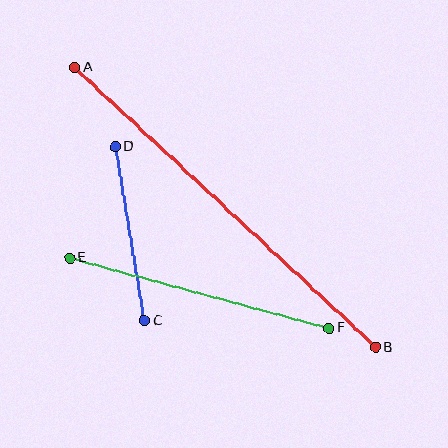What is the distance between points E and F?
The distance is approximately 269 pixels.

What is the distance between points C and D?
The distance is approximately 176 pixels.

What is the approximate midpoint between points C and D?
The midpoint is at approximately (130, 234) pixels.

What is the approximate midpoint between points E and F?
The midpoint is at approximately (200, 293) pixels.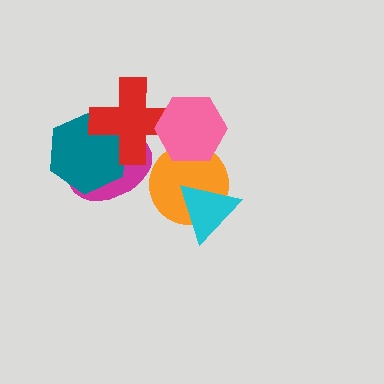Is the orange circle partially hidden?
Yes, it is partially covered by another shape.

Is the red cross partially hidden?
Yes, it is partially covered by another shape.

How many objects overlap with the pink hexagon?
2 objects overlap with the pink hexagon.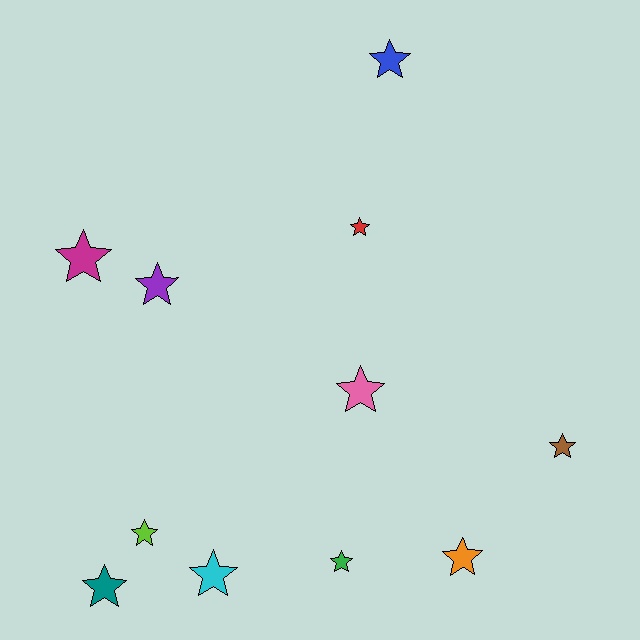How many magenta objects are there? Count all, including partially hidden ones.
There is 1 magenta object.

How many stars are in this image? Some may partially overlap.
There are 11 stars.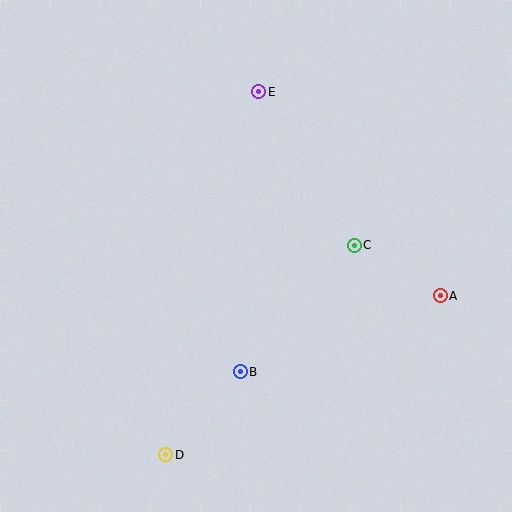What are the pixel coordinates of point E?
Point E is at (259, 92).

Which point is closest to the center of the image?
Point C at (354, 245) is closest to the center.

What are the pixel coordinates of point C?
Point C is at (354, 245).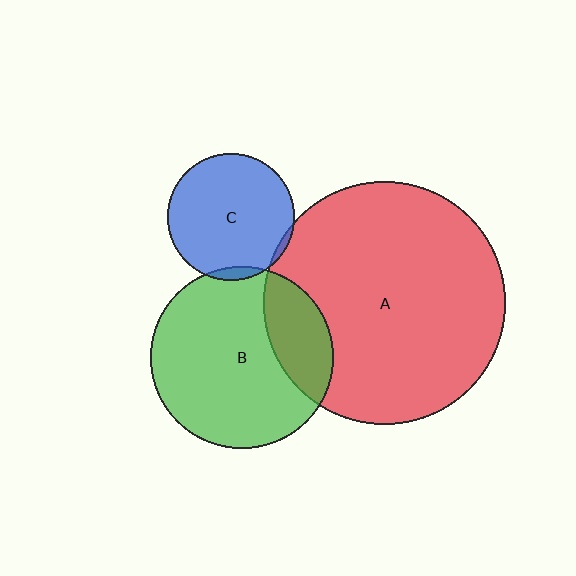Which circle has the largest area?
Circle A (red).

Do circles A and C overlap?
Yes.